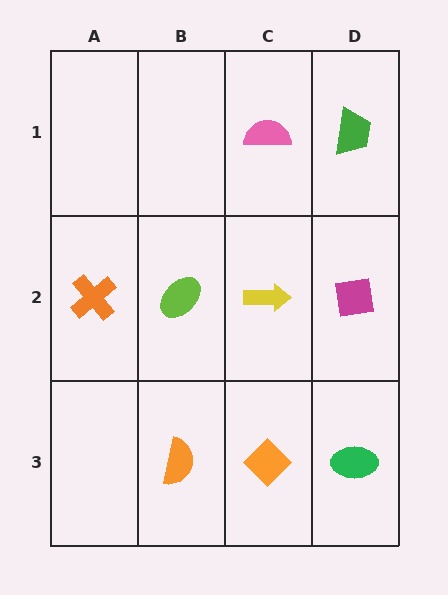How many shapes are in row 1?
2 shapes.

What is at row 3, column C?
An orange diamond.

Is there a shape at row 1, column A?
No, that cell is empty.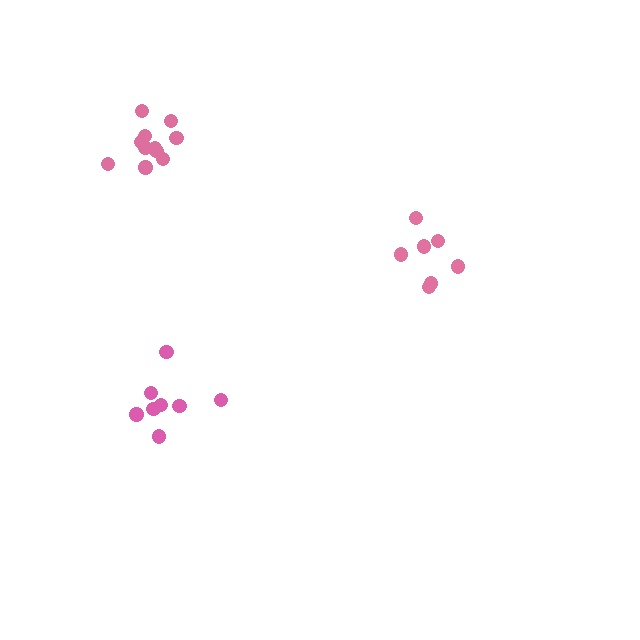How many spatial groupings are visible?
There are 3 spatial groupings.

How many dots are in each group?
Group 1: 7 dots, Group 2: 8 dots, Group 3: 11 dots (26 total).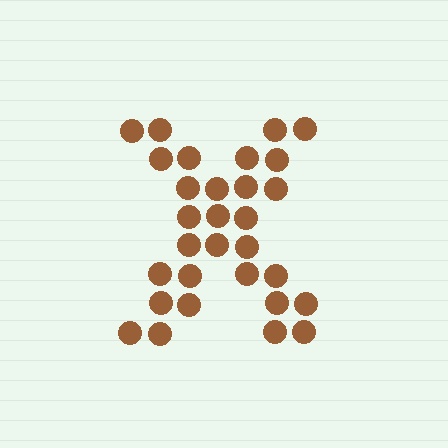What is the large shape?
The large shape is the letter X.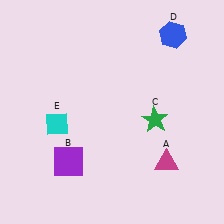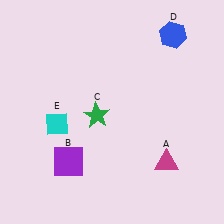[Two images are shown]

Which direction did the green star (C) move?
The green star (C) moved left.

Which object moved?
The green star (C) moved left.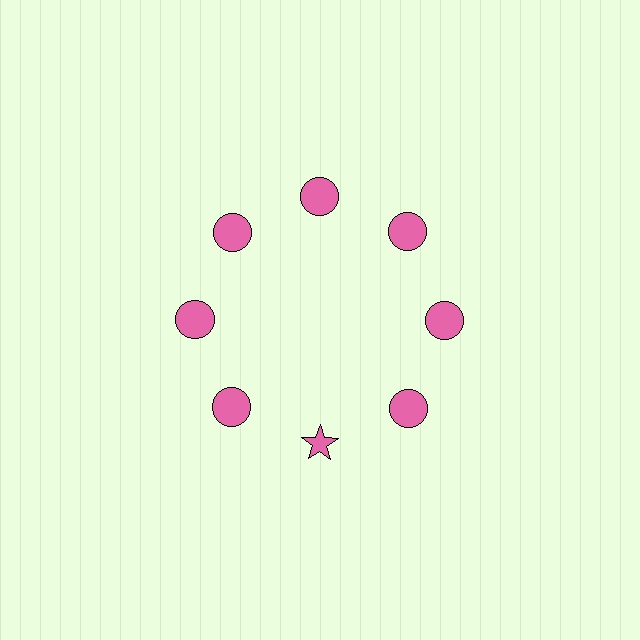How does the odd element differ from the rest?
It has a different shape: star instead of circle.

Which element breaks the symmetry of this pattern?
The pink star at roughly the 6 o'clock position breaks the symmetry. All other shapes are pink circles.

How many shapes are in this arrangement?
There are 8 shapes arranged in a ring pattern.